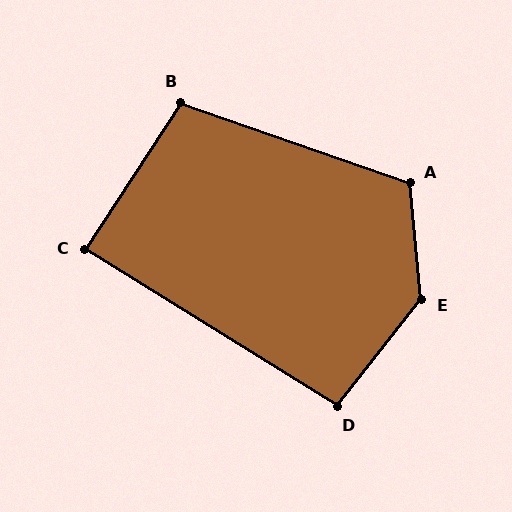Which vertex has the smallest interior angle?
C, at approximately 89 degrees.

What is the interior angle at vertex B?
Approximately 104 degrees (obtuse).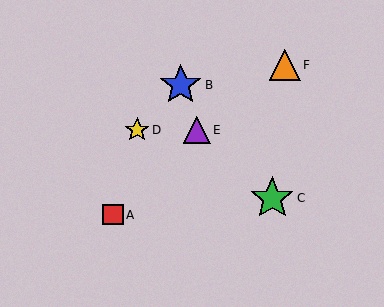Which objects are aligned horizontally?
Objects D, E are aligned horizontally.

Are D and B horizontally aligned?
No, D is at y≈130 and B is at y≈85.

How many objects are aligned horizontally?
2 objects (D, E) are aligned horizontally.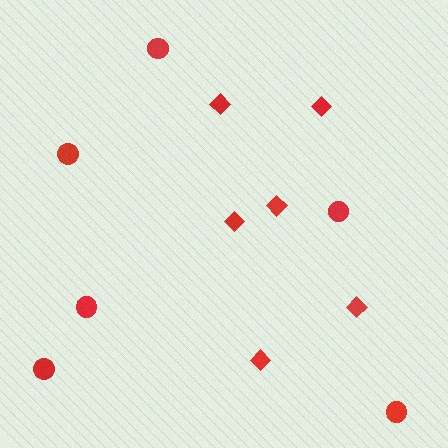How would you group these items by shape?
There are 2 groups: one group of diamonds (6) and one group of circles (6).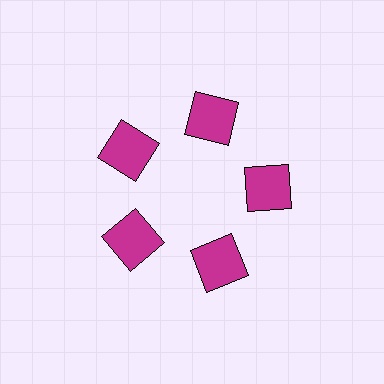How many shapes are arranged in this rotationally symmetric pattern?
There are 5 shapes, arranged in 5 groups of 1.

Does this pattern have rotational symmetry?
Yes, this pattern has 5-fold rotational symmetry. It looks the same after rotating 72 degrees around the center.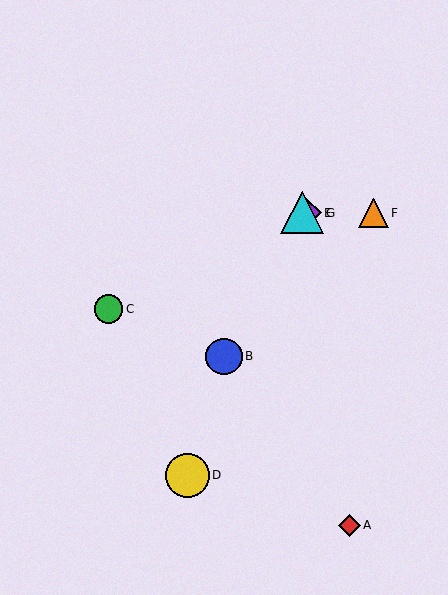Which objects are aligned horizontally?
Objects E, F, G are aligned horizontally.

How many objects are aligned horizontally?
3 objects (E, F, G) are aligned horizontally.